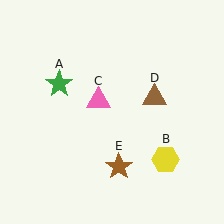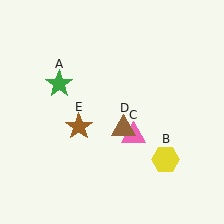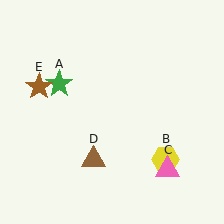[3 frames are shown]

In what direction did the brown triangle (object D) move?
The brown triangle (object D) moved down and to the left.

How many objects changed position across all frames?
3 objects changed position: pink triangle (object C), brown triangle (object D), brown star (object E).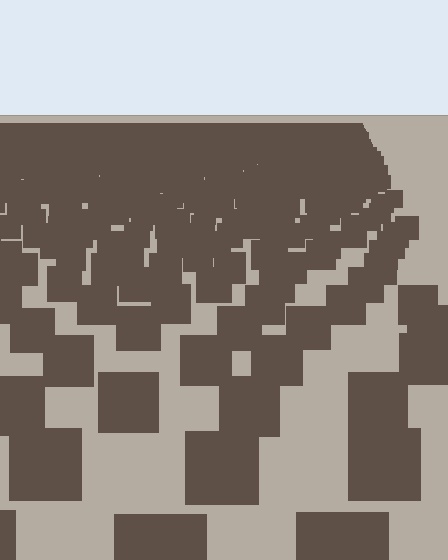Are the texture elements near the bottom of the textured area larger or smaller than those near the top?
Larger. Near the bottom, elements are closer to the viewer and appear at a bigger on-screen size.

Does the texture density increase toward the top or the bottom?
Density increases toward the top.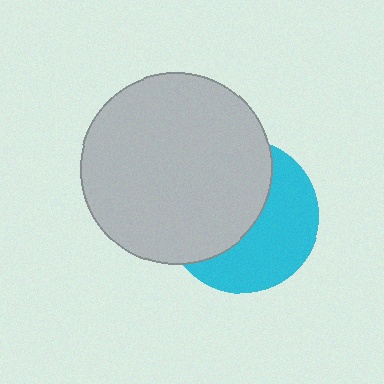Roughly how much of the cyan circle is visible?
About half of it is visible (roughly 47%).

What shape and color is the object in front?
The object in front is a light gray circle.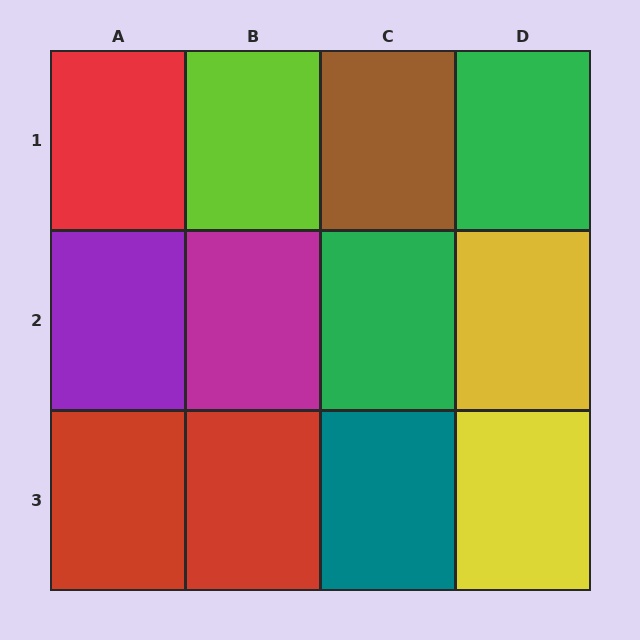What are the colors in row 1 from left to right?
Red, lime, brown, green.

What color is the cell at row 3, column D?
Yellow.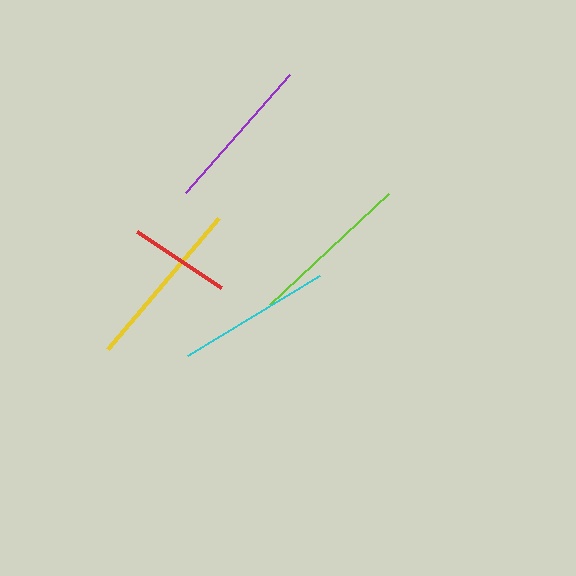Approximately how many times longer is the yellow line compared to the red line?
The yellow line is approximately 1.7 times the length of the red line.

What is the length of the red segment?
The red segment is approximately 100 pixels long.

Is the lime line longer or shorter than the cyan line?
The lime line is longer than the cyan line.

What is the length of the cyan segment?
The cyan segment is approximately 154 pixels long.